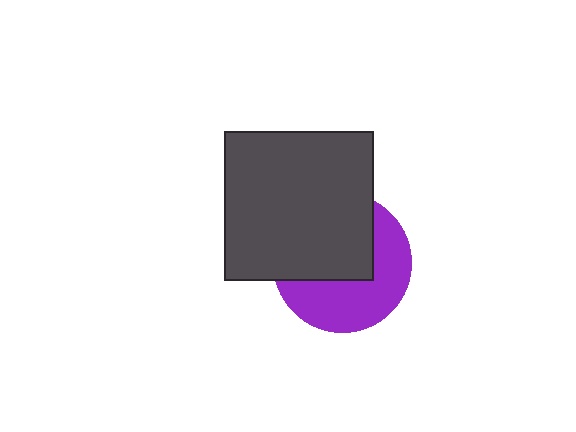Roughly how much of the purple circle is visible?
About half of it is visible (roughly 49%).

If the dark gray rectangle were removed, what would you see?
You would see the complete purple circle.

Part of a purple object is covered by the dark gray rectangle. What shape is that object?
It is a circle.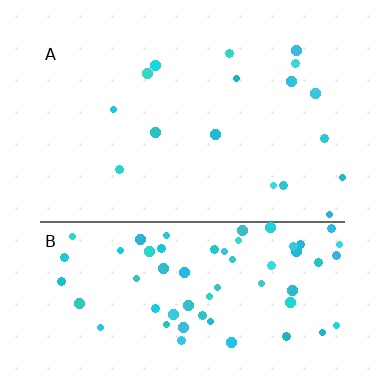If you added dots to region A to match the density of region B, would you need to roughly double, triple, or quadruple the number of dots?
Approximately quadruple.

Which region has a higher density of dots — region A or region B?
B (the bottom).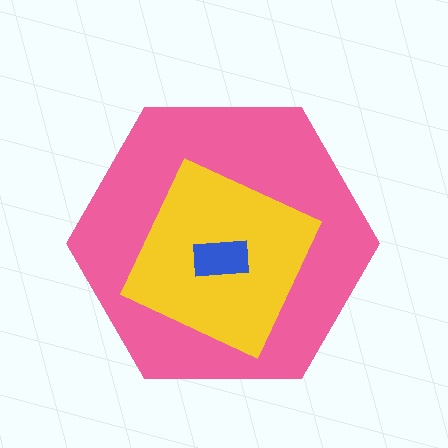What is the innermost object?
The blue rectangle.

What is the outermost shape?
The pink hexagon.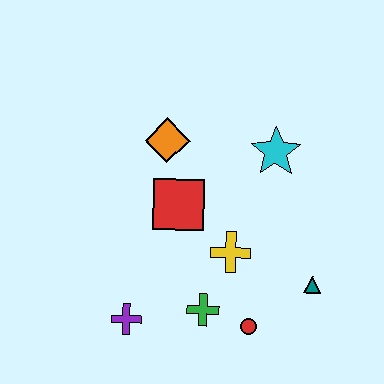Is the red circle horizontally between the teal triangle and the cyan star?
No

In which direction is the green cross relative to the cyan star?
The green cross is below the cyan star.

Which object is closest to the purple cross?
The green cross is closest to the purple cross.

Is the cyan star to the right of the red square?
Yes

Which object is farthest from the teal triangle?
The orange diamond is farthest from the teal triangle.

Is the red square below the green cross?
No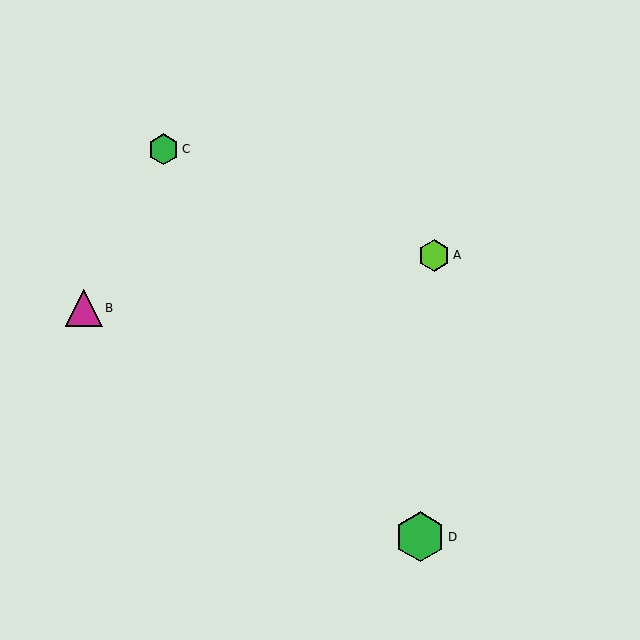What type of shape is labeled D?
Shape D is a green hexagon.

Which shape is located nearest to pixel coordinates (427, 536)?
The green hexagon (labeled D) at (420, 537) is nearest to that location.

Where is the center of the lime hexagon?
The center of the lime hexagon is at (434, 255).